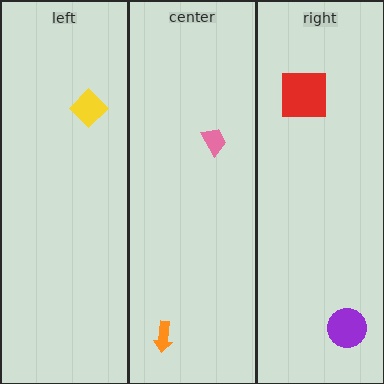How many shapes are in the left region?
1.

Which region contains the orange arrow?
The center region.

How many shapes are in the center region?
2.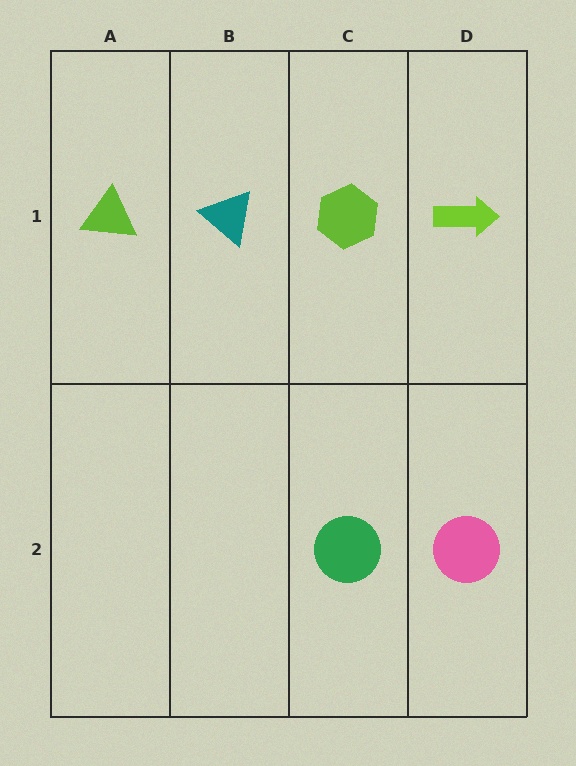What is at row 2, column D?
A pink circle.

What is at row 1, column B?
A teal triangle.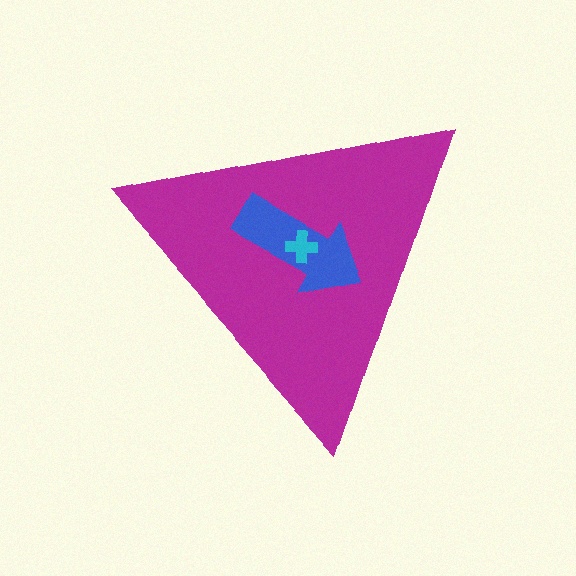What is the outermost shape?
The magenta triangle.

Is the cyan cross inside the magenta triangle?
Yes.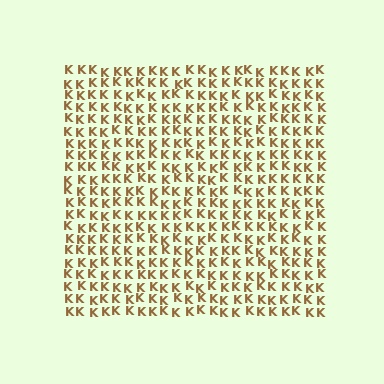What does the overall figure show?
The overall figure shows a square.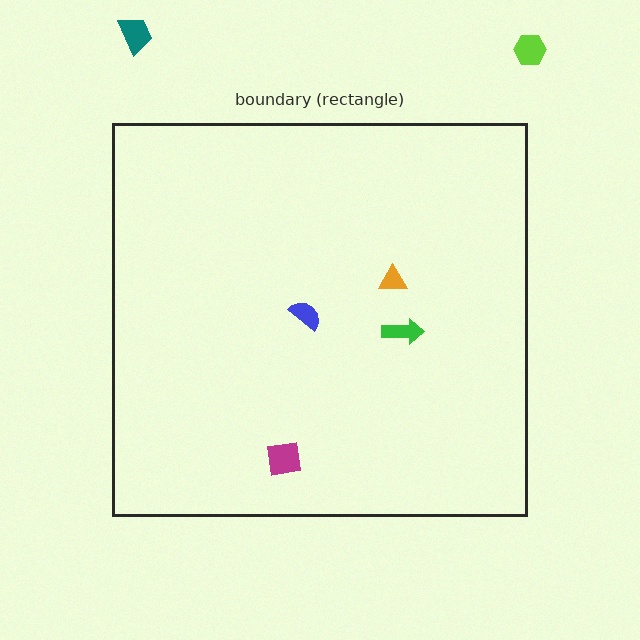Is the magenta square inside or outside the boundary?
Inside.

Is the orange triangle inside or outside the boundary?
Inside.